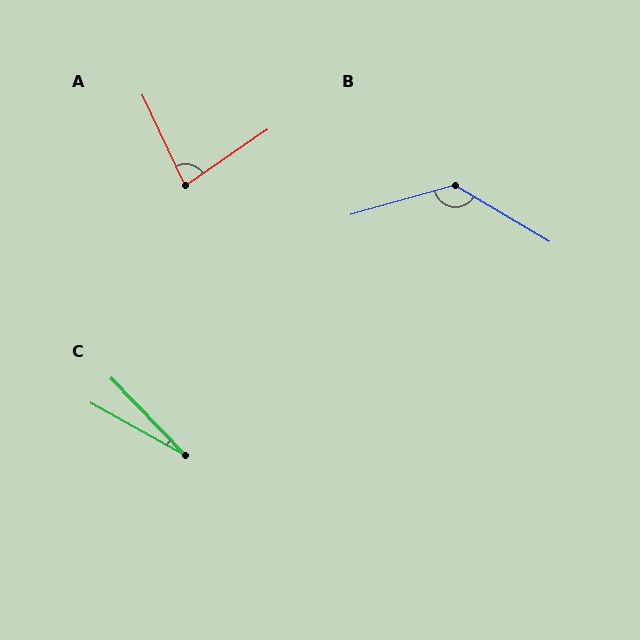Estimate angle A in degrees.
Approximately 81 degrees.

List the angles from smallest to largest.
C (17°), A (81°), B (134°).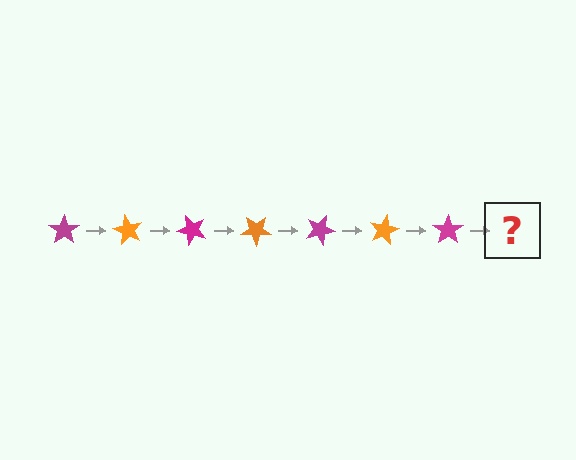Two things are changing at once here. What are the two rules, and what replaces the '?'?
The two rules are that it rotates 60 degrees each step and the color cycles through magenta and orange. The '?' should be an orange star, rotated 420 degrees from the start.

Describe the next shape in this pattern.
It should be an orange star, rotated 420 degrees from the start.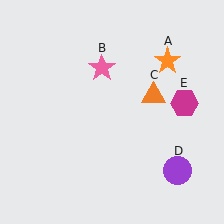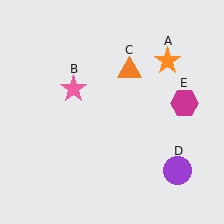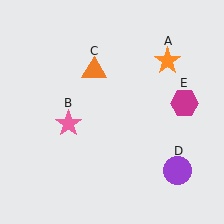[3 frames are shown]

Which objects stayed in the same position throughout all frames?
Orange star (object A) and purple circle (object D) and magenta hexagon (object E) remained stationary.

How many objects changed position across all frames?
2 objects changed position: pink star (object B), orange triangle (object C).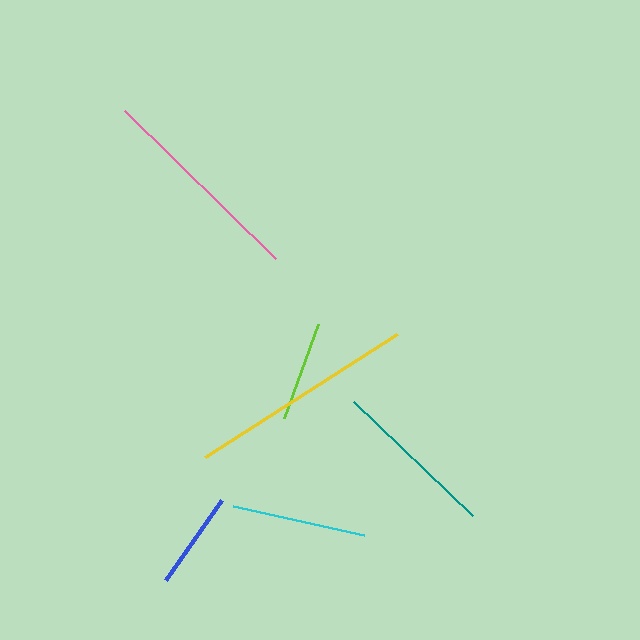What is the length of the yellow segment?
The yellow segment is approximately 228 pixels long.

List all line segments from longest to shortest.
From longest to shortest: yellow, pink, teal, cyan, lime, blue.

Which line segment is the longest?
The yellow line is the longest at approximately 228 pixels.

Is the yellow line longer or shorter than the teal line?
The yellow line is longer than the teal line.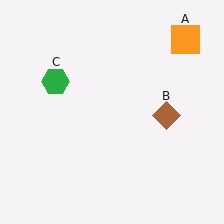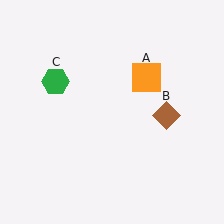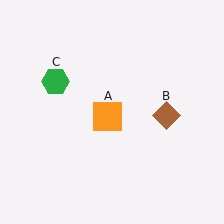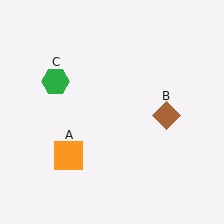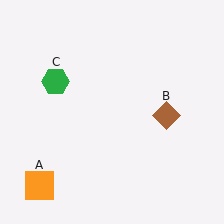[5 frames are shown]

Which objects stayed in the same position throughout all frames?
Brown diamond (object B) and green hexagon (object C) remained stationary.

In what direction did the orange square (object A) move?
The orange square (object A) moved down and to the left.